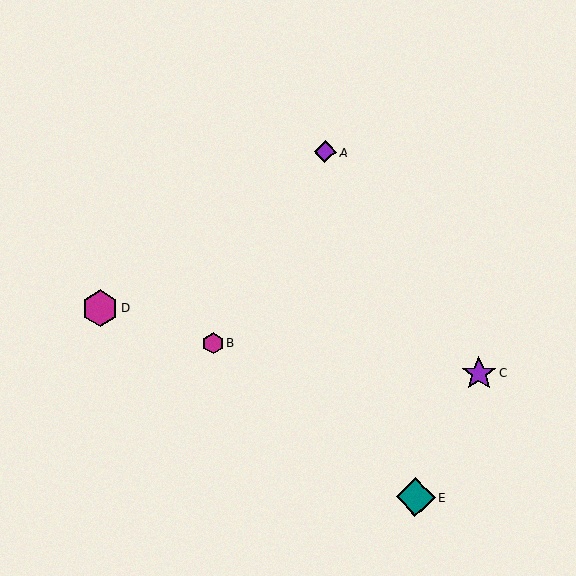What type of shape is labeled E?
Shape E is a teal diamond.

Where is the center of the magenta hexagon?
The center of the magenta hexagon is at (100, 308).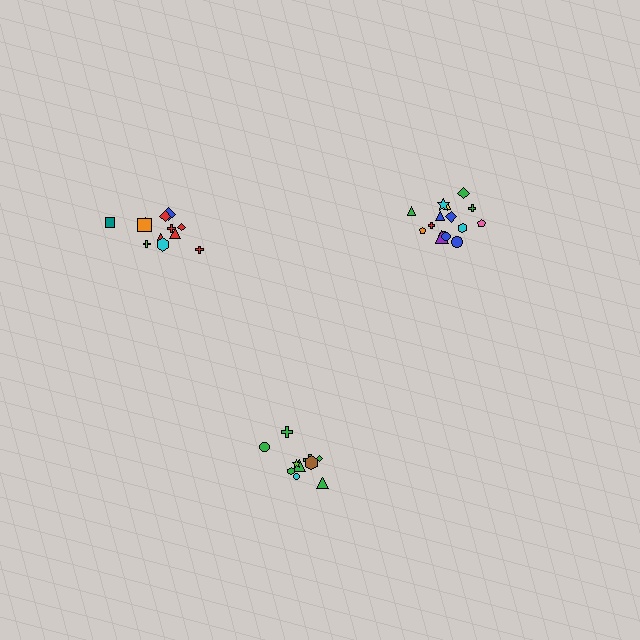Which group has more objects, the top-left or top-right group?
The top-right group.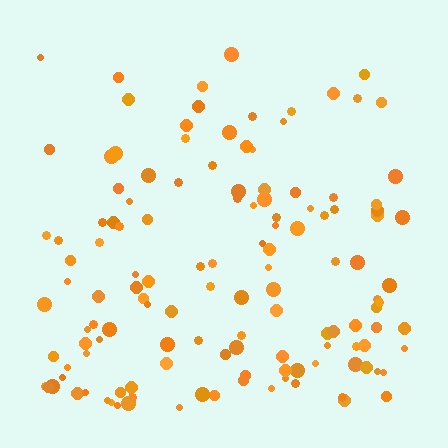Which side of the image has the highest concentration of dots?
The bottom.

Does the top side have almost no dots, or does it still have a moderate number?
Still a moderate number, just noticeably fewer than the bottom.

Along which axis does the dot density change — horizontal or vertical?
Vertical.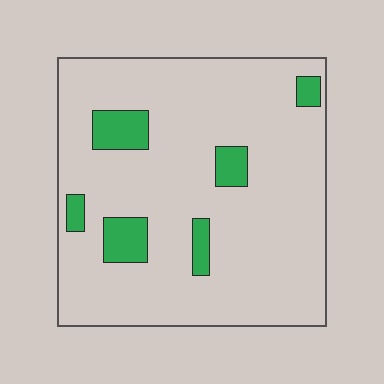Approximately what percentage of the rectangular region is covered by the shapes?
Approximately 10%.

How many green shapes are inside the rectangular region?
6.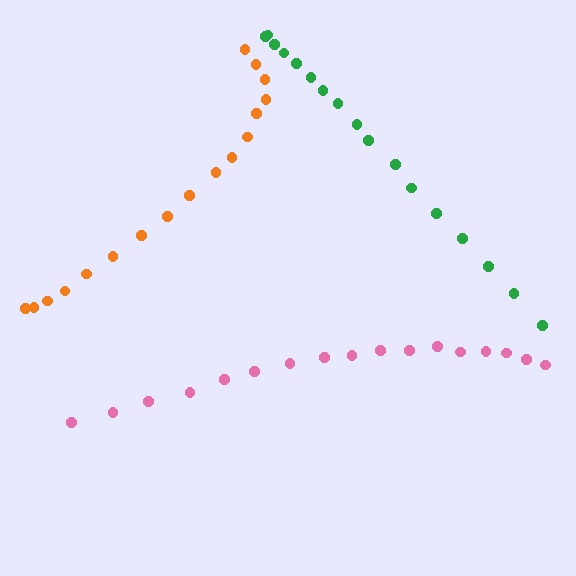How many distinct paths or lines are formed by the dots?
There are 3 distinct paths.